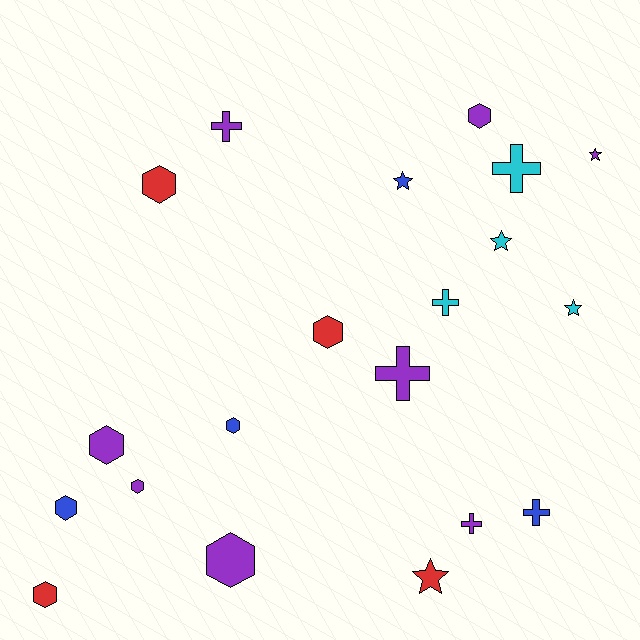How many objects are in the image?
There are 20 objects.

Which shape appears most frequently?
Hexagon, with 9 objects.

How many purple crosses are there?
There are 3 purple crosses.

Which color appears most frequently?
Purple, with 8 objects.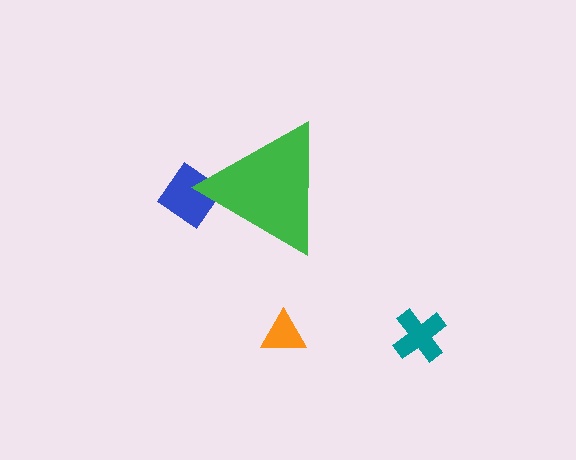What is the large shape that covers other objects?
A green triangle.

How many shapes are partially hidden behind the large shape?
1 shape is partially hidden.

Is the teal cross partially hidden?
No, the teal cross is fully visible.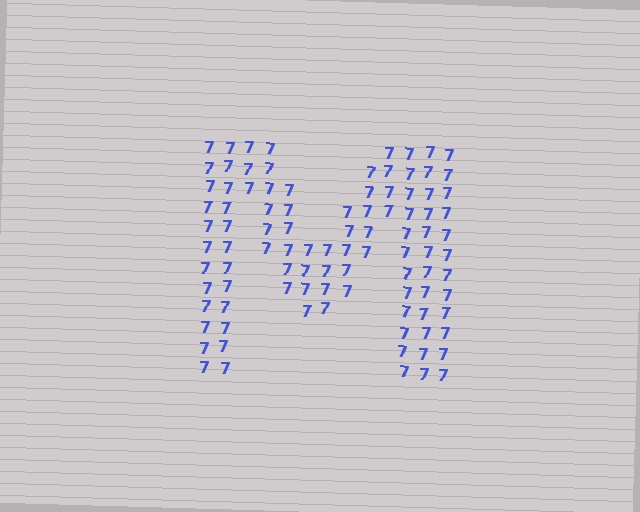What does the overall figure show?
The overall figure shows the letter M.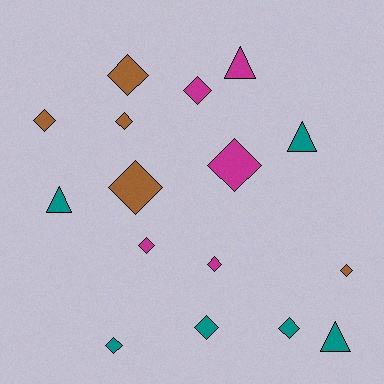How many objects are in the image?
There are 16 objects.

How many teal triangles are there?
There are 3 teal triangles.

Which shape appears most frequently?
Diamond, with 12 objects.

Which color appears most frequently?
Teal, with 6 objects.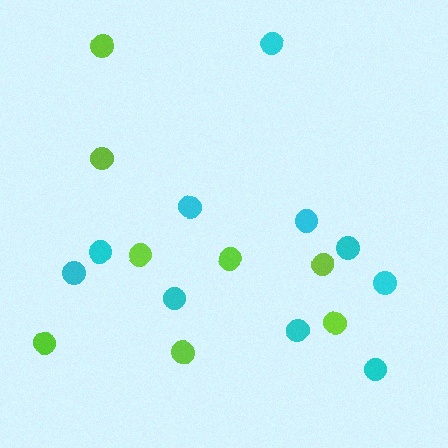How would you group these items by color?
There are 2 groups: one group of lime circles (8) and one group of cyan circles (10).